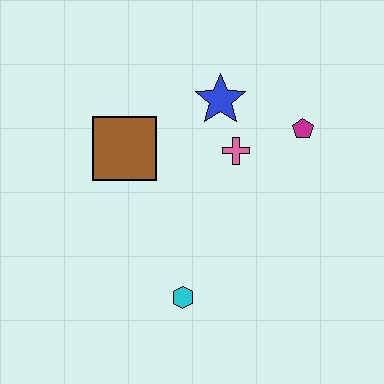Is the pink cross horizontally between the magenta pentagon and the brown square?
Yes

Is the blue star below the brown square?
No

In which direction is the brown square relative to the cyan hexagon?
The brown square is above the cyan hexagon.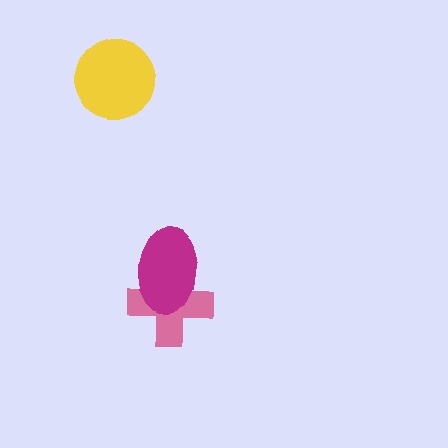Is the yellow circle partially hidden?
No, no other shape covers it.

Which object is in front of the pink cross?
The magenta ellipse is in front of the pink cross.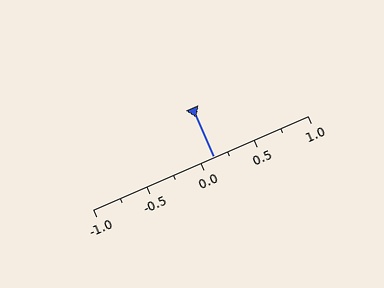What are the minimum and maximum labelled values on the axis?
The axis runs from -1.0 to 1.0.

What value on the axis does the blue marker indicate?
The marker indicates approximately 0.12.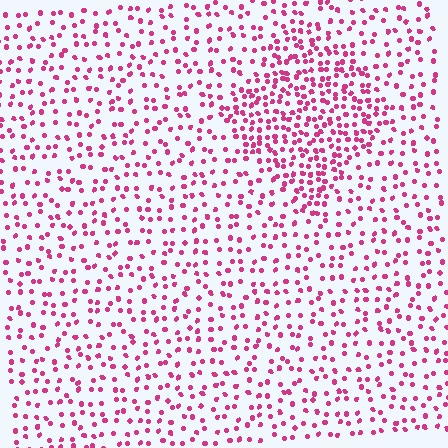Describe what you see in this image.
The image contains small magenta elements arranged at two different densities. A diamond-shaped region is visible where the elements are more densely packed than the surrounding area.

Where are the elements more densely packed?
The elements are more densely packed inside the diamond boundary.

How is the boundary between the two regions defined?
The boundary is defined by a change in element density (approximately 2.0x ratio). All elements are the same color, size, and shape.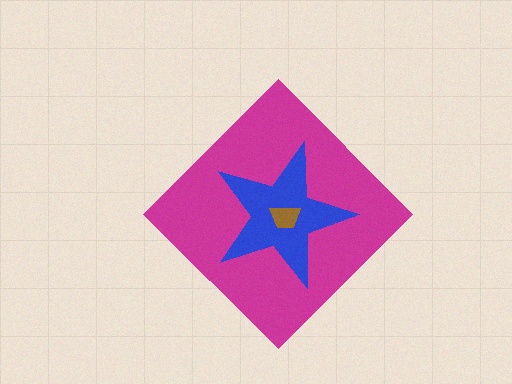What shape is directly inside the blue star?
The brown trapezoid.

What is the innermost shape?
The brown trapezoid.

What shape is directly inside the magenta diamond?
The blue star.